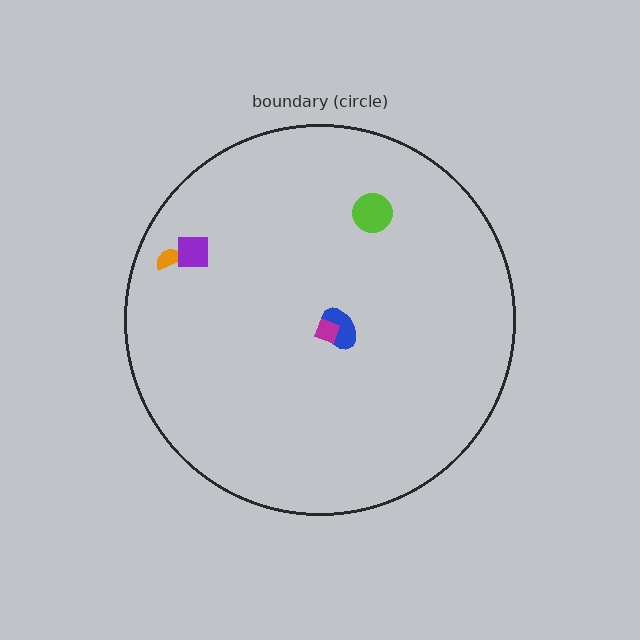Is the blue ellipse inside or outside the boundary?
Inside.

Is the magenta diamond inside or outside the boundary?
Inside.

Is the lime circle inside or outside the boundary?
Inside.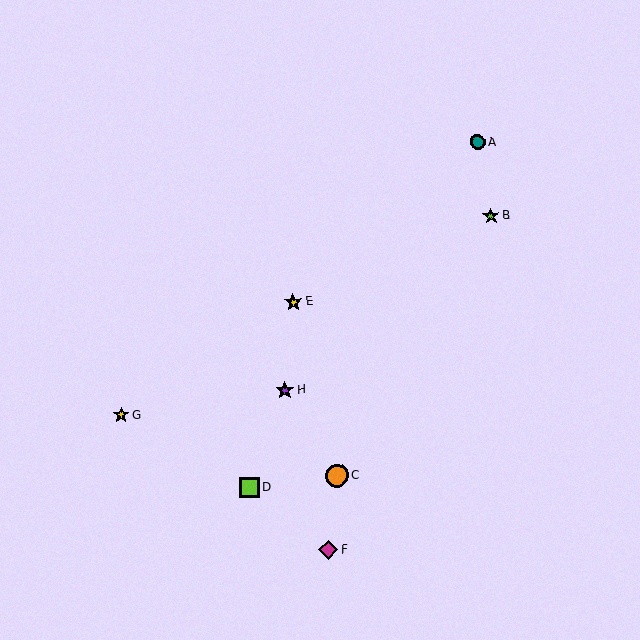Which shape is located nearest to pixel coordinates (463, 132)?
The teal circle (labeled A) at (477, 142) is nearest to that location.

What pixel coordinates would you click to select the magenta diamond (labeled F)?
Click at (328, 549) to select the magenta diamond F.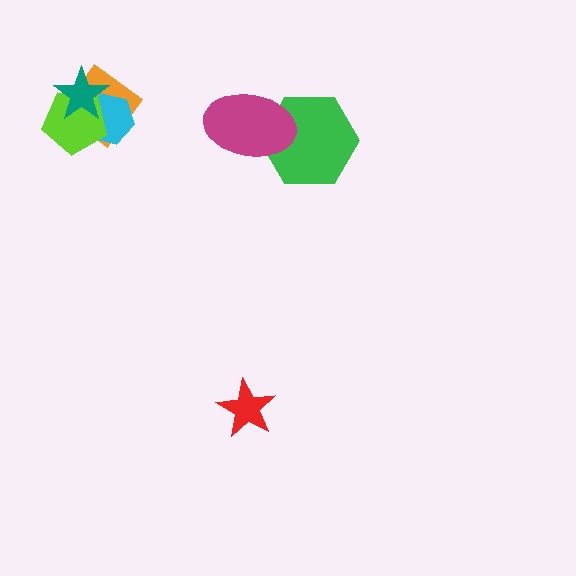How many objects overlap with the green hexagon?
1 object overlaps with the green hexagon.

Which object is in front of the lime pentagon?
The teal star is in front of the lime pentagon.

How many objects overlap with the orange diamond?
3 objects overlap with the orange diamond.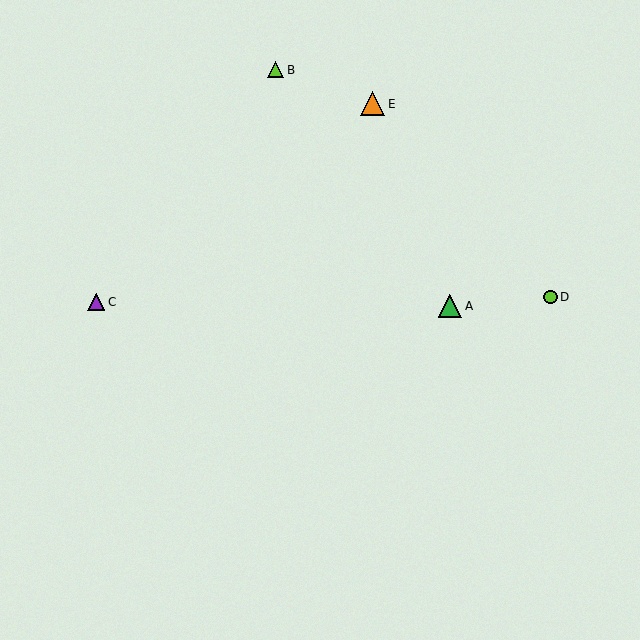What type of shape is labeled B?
Shape B is a lime triangle.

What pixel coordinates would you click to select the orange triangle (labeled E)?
Click at (373, 104) to select the orange triangle E.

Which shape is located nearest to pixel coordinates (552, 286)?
The lime circle (labeled D) at (550, 297) is nearest to that location.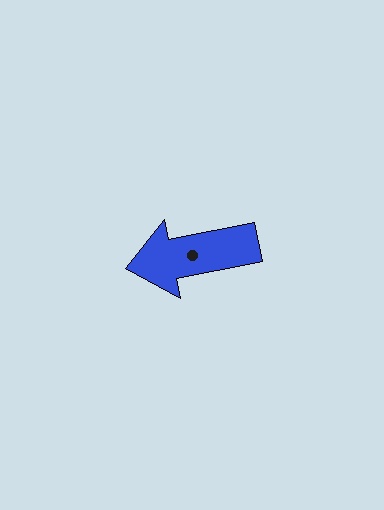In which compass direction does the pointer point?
West.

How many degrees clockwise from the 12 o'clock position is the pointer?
Approximately 259 degrees.